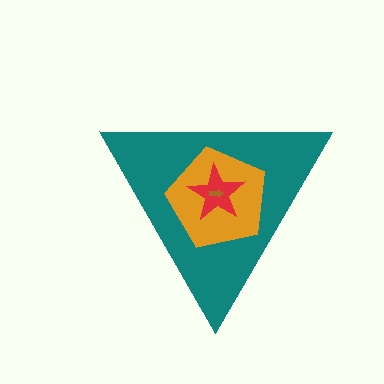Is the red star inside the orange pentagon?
Yes.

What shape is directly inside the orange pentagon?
The red star.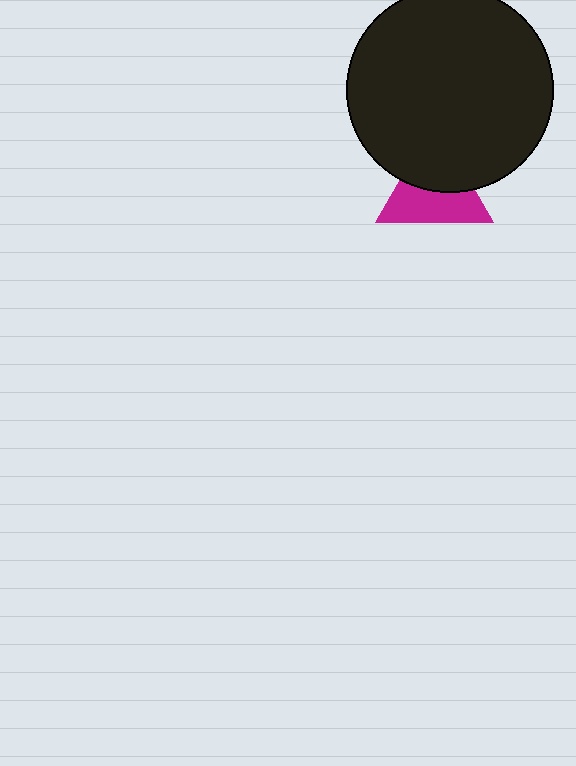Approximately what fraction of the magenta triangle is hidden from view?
Roughly 45% of the magenta triangle is hidden behind the black circle.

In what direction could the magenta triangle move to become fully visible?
The magenta triangle could move down. That would shift it out from behind the black circle entirely.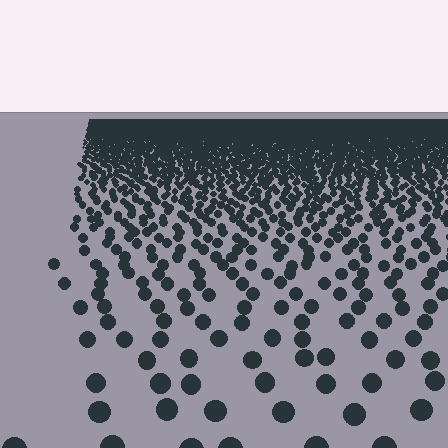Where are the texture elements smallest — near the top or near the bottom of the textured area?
Near the top.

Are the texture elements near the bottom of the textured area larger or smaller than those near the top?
Larger. Near the bottom, elements are closer to the viewer and appear at a bigger on-screen size.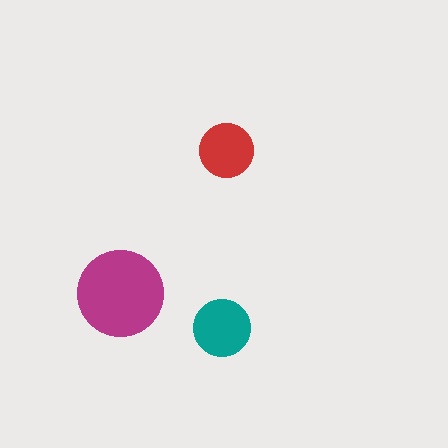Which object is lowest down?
The teal circle is bottommost.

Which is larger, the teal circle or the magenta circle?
The magenta one.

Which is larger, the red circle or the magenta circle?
The magenta one.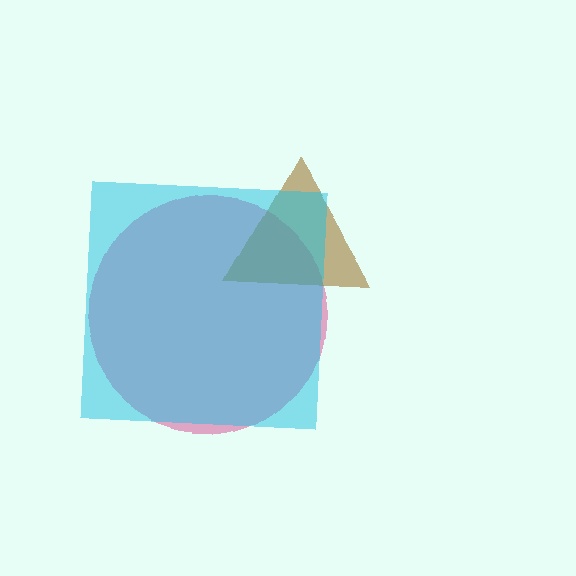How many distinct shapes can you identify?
There are 3 distinct shapes: a pink circle, a brown triangle, a cyan square.